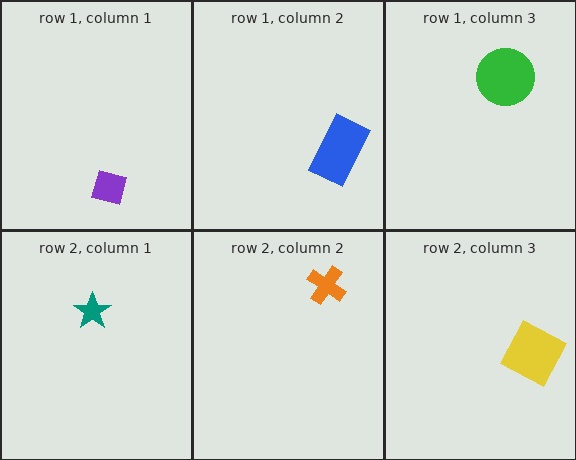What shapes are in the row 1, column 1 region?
The purple square.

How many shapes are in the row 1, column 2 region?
1.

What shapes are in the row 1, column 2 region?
The blue rectangle.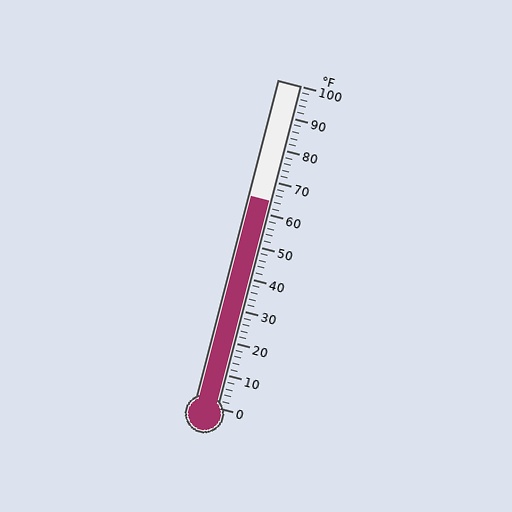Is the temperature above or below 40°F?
The temperature is above 40°F.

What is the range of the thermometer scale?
The thermometer scale ranges from 0°F to 100°F.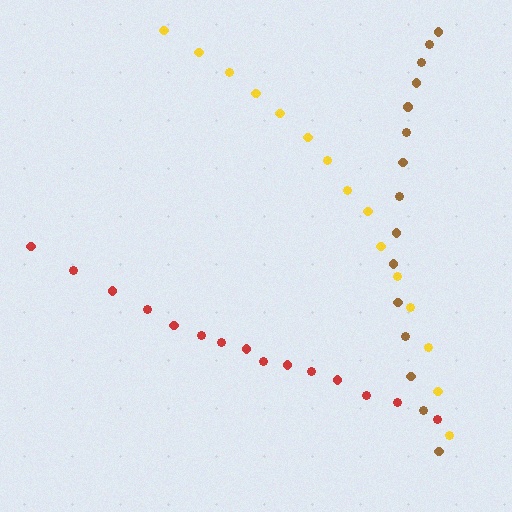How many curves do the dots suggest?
There are 3 distinct paths.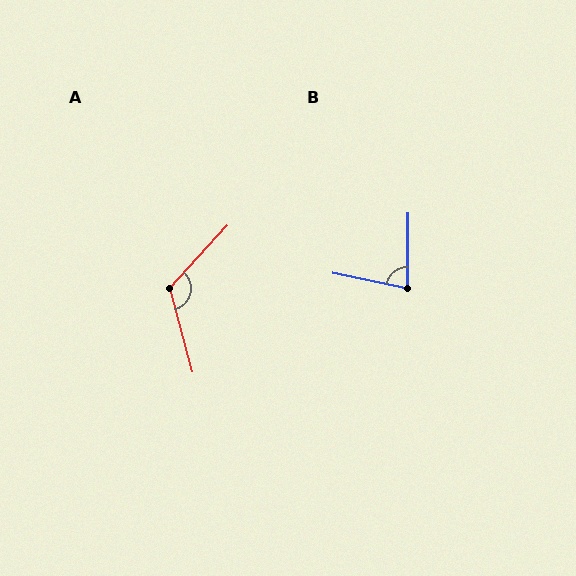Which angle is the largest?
A, at approximately 122 degrees.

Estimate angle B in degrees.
Approximately 79 degrees.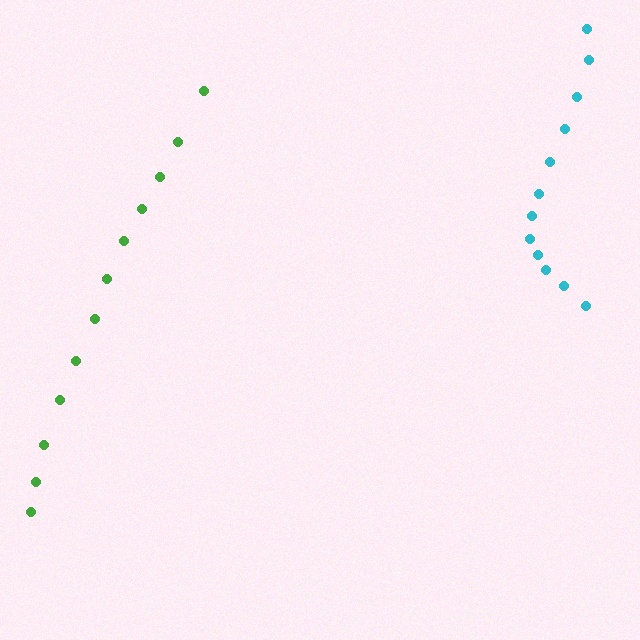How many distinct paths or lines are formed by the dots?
There are 2 distinct paths.